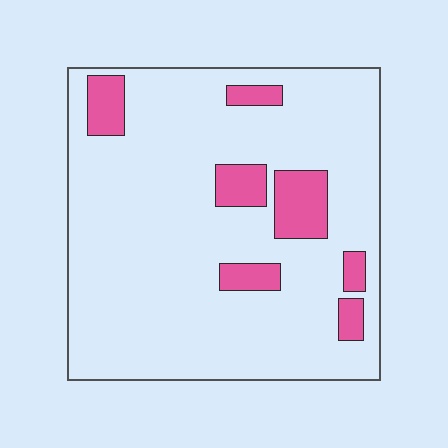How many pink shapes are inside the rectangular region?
7.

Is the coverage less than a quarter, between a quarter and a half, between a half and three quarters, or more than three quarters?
Less than a quarter.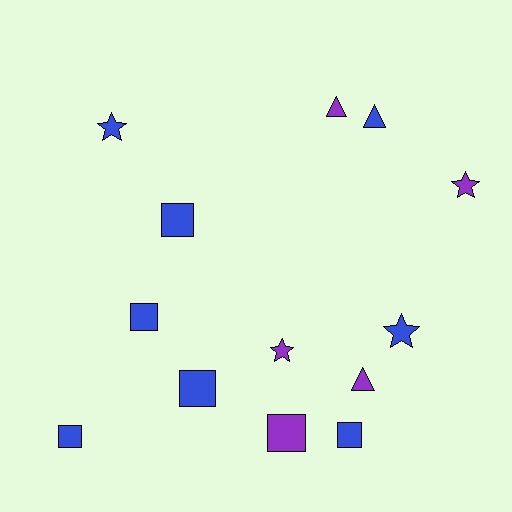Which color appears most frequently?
Blue, with 8 objects.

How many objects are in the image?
There are 13 objects.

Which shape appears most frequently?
Square, with 6 objects.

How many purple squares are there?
There is 1 purple square.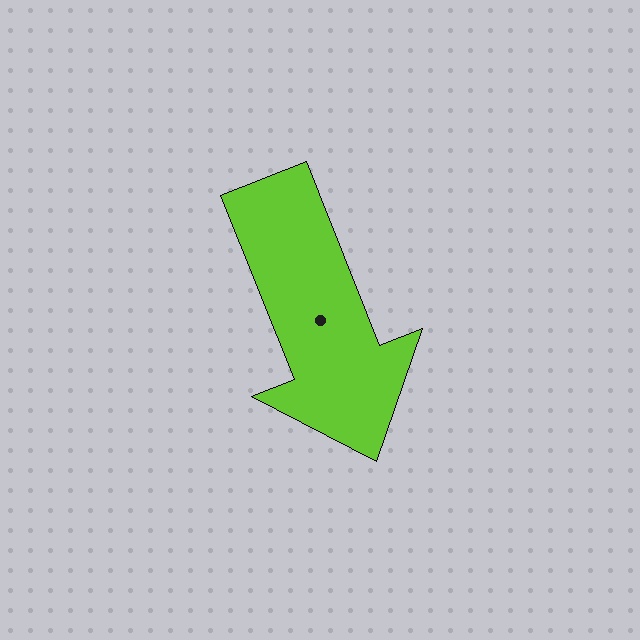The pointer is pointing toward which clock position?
Roughly 5 o'clock.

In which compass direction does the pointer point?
South.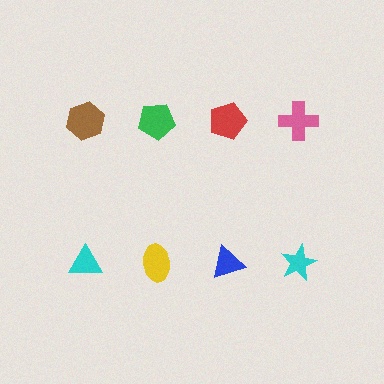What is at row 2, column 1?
A cyan triangle.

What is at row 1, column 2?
A green pentagon.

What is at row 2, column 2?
A yellow ellipse.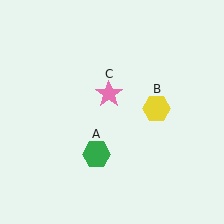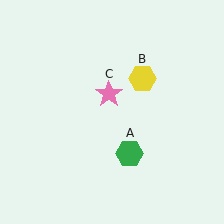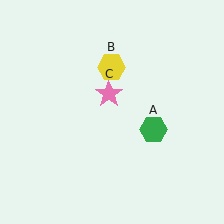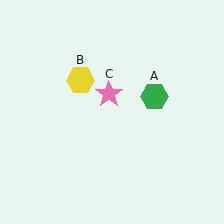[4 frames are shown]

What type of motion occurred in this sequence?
The green hexagon (object A), yellow hexagon (object B) rotated counterclockwise around the center of the scene.